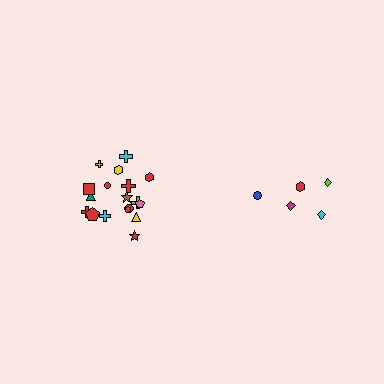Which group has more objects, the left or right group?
The left group.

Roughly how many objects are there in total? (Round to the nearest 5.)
Roughly 25 objects in total.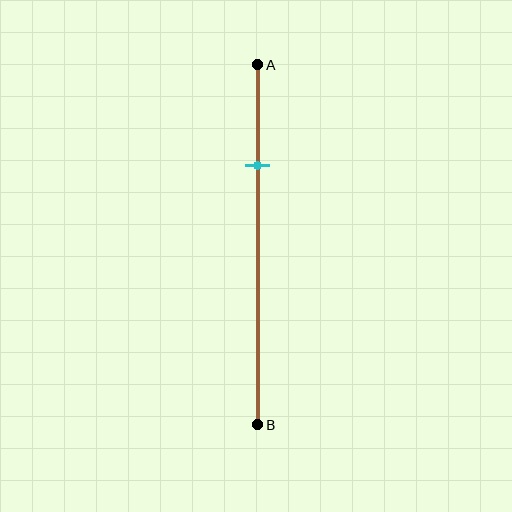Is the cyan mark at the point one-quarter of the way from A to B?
No, the mark is at about 30% from A, not at the 25% one-quarter point.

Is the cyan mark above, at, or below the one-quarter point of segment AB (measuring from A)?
The cyan mark is below the one-quarter point of segment AB.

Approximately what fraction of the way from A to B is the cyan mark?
The cyan mark is approximately 30% of the way from A to B.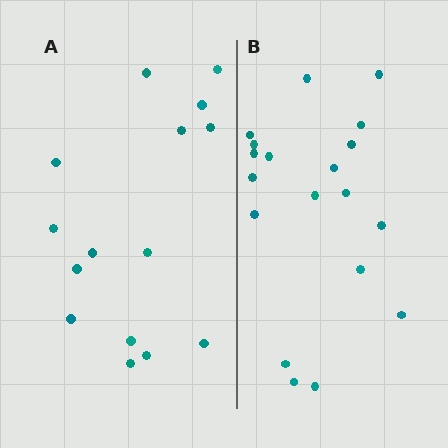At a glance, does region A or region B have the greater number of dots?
Region B (the right region) has more dots.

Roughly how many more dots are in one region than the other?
Region B has about 4 more dots than region A.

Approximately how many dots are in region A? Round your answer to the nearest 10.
About 20 dots. (The exact count is 15, which rounds to 20.)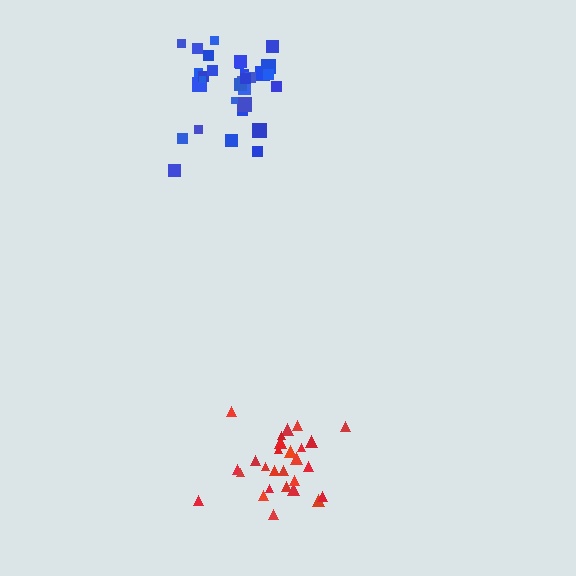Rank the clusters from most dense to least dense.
red, blue.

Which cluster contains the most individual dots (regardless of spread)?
Blue (33).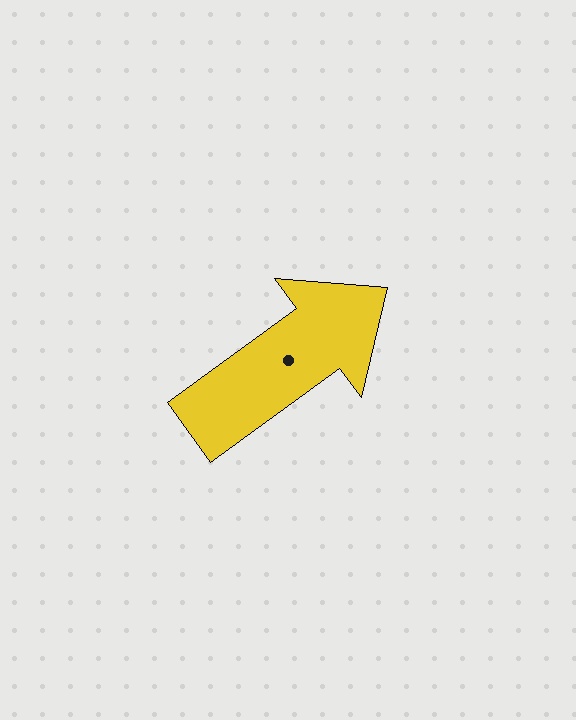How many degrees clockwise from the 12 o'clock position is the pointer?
Approximately 54 degrees.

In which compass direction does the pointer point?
Northeast.